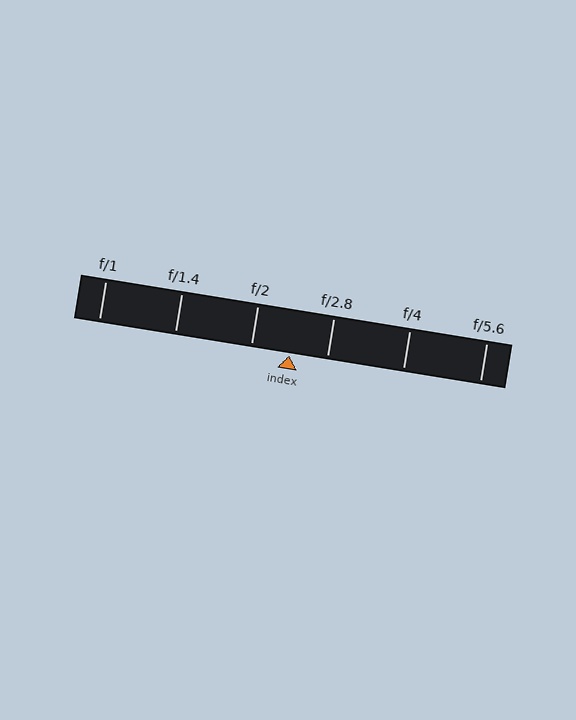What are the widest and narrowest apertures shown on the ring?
The widest aperture shown is f/1 and the narrowest is f/5.6.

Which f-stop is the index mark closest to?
The index mark is closest to f/2.8.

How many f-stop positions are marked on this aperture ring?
There are 6 f-stop positions marked.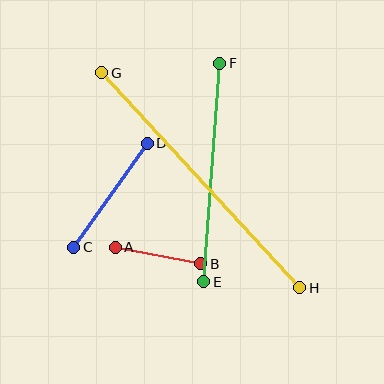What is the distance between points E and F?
The distance is approximately 219 pixels.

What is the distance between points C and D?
The distance is approximately 127 pixels.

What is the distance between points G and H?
The distance is approximately 292 pixels.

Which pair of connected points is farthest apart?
Points G and H are farthest apart.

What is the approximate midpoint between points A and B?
The midpoint is at approximately (158, 256) pixels.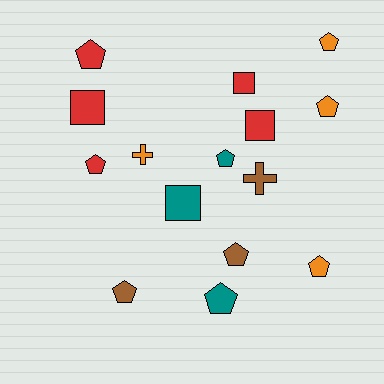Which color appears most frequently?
Red, with 5 objects.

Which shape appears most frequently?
Pentagon, with 9 objects.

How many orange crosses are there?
There is 1 orange cross.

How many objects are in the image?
There are 15 objects.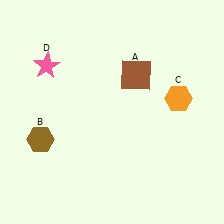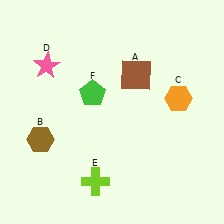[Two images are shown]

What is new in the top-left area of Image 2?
A green pentagon (F) was added in the top-left area of Image 2.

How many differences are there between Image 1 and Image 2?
There are 2 differences between the two images.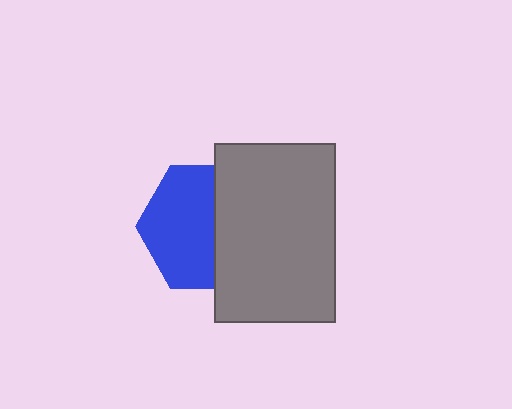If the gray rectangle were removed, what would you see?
You would see the complete blue hexagon.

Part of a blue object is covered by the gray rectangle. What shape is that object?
It is a hexagon.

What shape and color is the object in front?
The object in front is a gray rectangle.